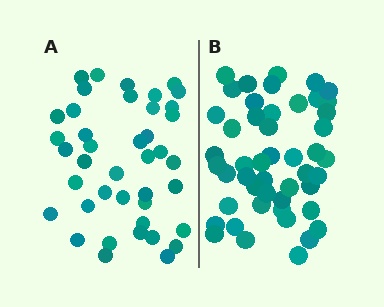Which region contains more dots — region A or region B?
Region B (the right region) has more dots.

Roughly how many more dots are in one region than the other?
Region B has roughly 8 or so more dots than region A.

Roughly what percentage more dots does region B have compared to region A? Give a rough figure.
About 15% more.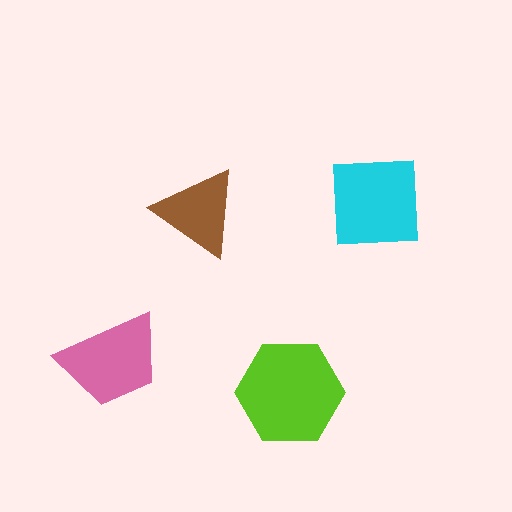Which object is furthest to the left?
The pink trapezoid is leftmost.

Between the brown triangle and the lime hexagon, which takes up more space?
The lime hexagon.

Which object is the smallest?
The brown triangle.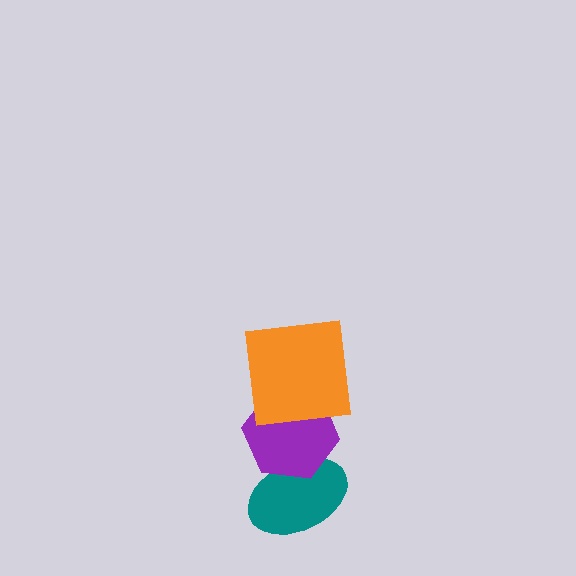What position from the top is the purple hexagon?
The purple hexagon is 2nd from the top.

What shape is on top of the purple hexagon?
The orange square is on top of the purple hexagon.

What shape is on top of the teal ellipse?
The purple hexagon is on top of the teal ellipse.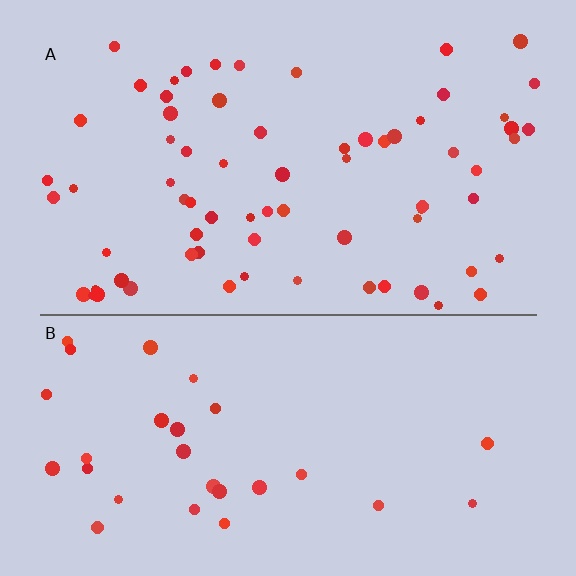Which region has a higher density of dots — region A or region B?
A (the top).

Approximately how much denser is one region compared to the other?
Approximately 2.4× — region A over region B.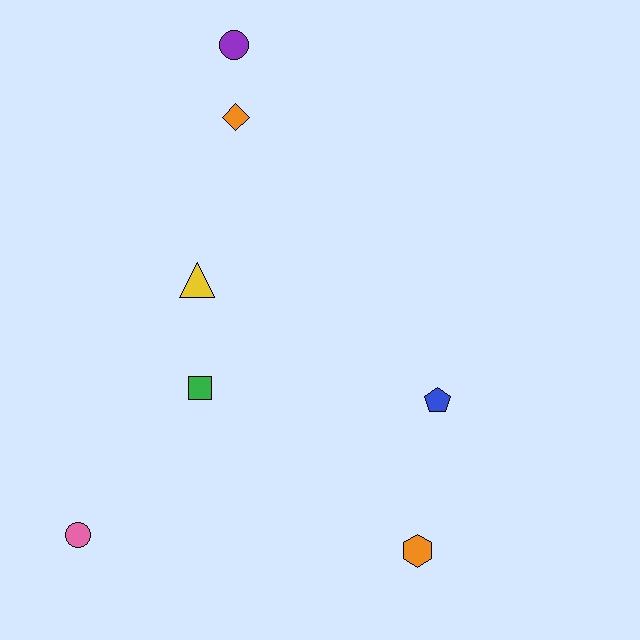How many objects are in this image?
There are 7 objects.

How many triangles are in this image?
There is 1 triangle.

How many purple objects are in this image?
There is 1 purple object.